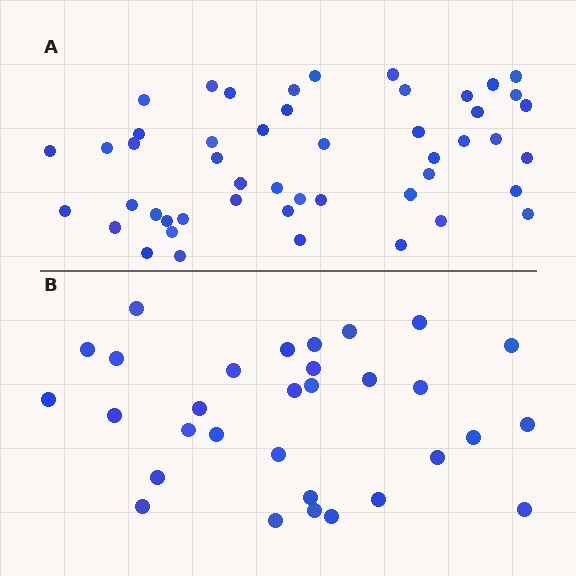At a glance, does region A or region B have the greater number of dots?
Region A (the top region) has more dots.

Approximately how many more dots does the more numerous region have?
Region A has approximately 20 more dots than region B.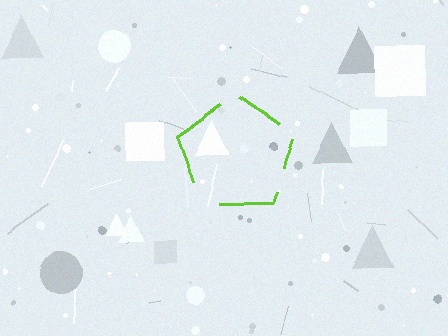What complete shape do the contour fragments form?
The contour fragments form a pentagon.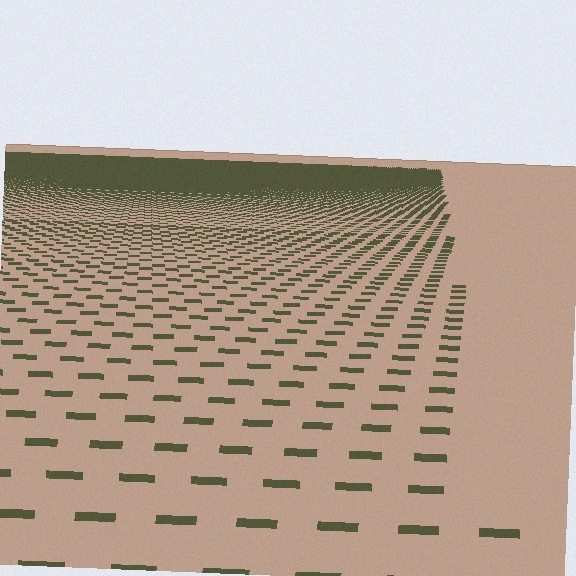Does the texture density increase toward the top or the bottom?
Density increases toward the top.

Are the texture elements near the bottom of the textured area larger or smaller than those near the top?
Larger. Near the bottom, elements are closer to the viewer and appear at a bigger on-screen size.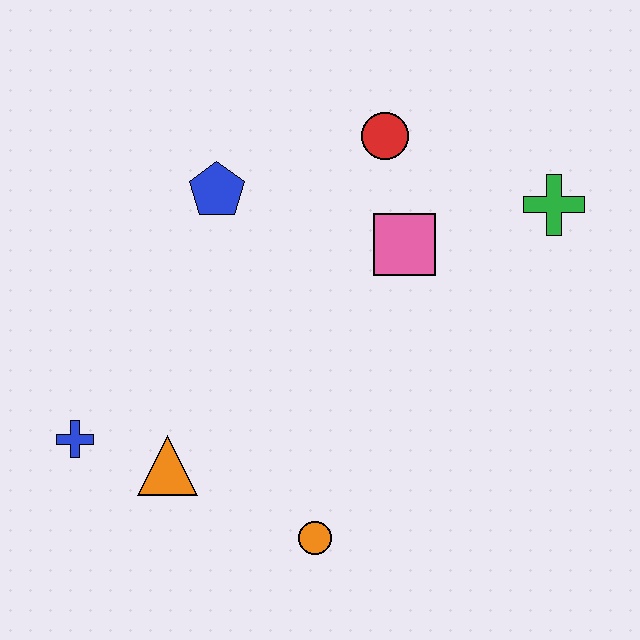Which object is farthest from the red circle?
The blue cross is farthest from the red circle.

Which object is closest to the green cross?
The pink square is closest to the green cross.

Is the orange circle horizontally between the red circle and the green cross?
No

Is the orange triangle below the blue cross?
Yes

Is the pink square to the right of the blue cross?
Yes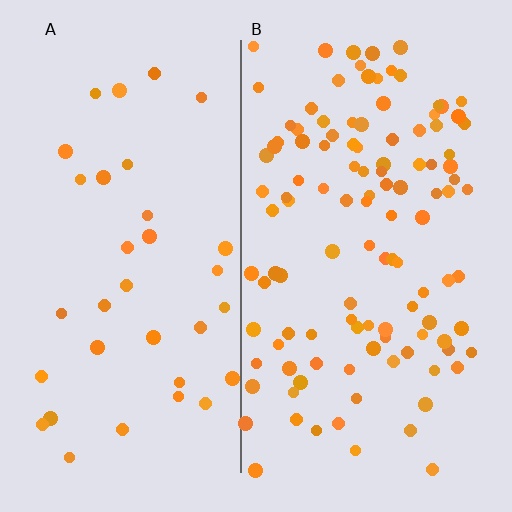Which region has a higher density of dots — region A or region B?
B (the right).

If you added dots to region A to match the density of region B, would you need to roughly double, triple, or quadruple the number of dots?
Approximately triple.